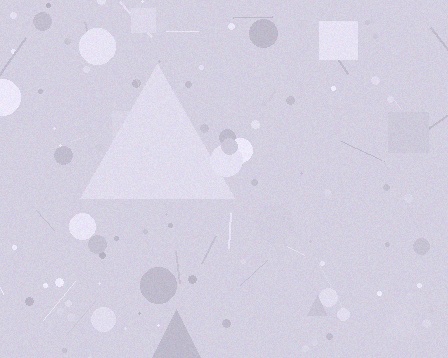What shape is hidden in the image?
A triangle is hidden in the image.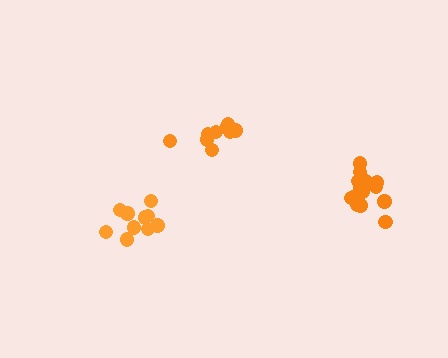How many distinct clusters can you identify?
There are 3 distinct clusters.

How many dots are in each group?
Group 1: 15 dots, Group 2: 10 dots, Group 3: 9 dots (34 total).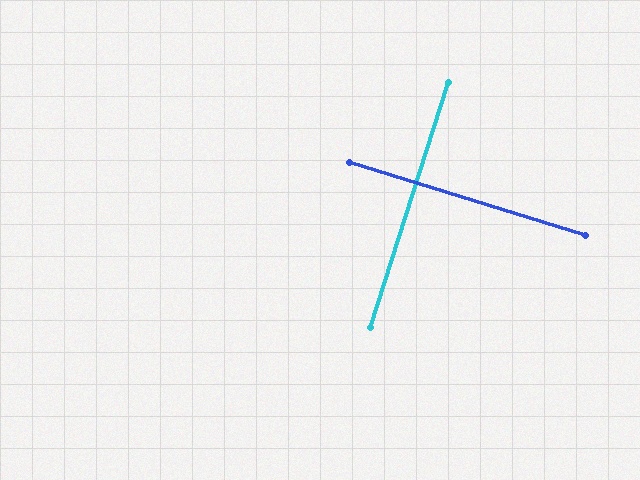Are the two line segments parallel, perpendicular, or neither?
Perpendicular — they meet at approximately 90°.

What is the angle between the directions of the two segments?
Approximately 90 degrees.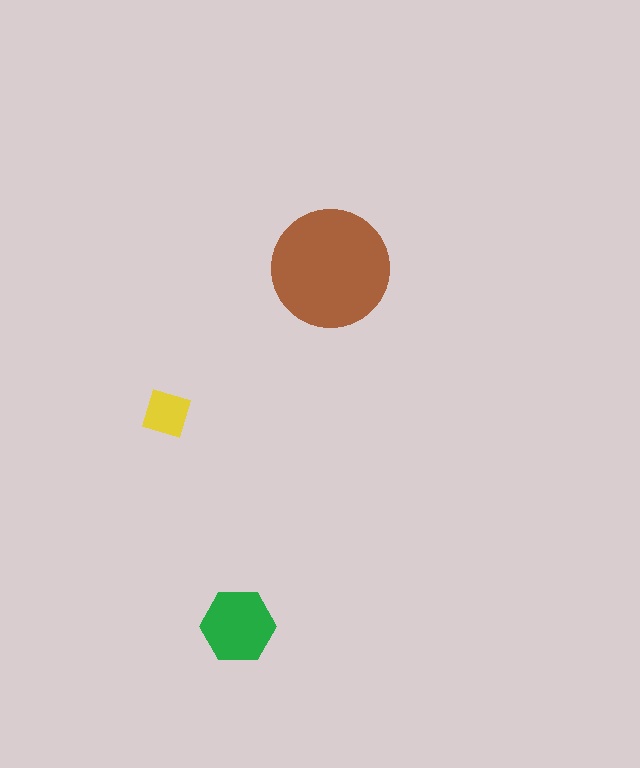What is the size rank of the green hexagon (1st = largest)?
2nd.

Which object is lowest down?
The green hexagon is bottommost.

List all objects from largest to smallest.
The brown circle, the green hexagon, the yellow diamond.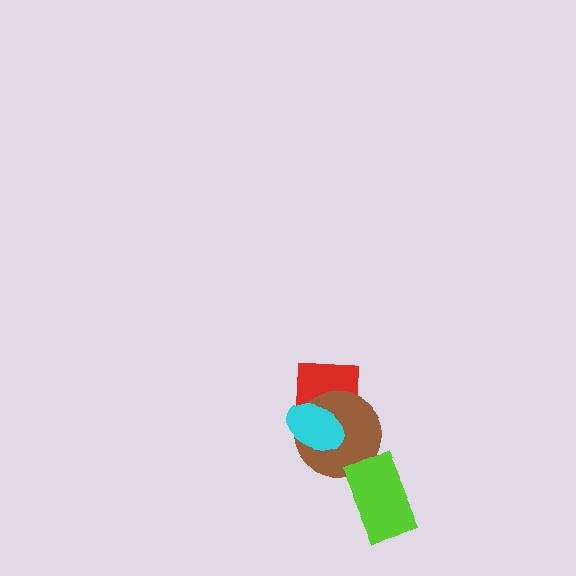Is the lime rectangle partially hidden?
No, no other shape covers it.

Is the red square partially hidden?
Yes, it is partially covered by another shape.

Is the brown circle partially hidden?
Yes, it is partially covered by another shape.